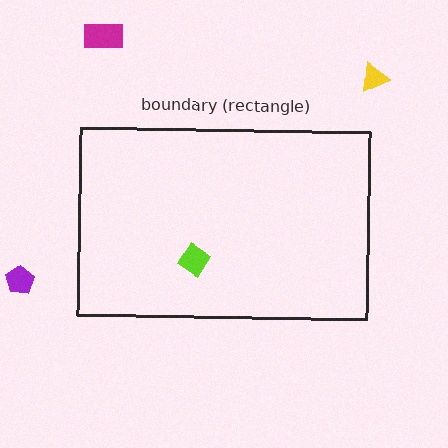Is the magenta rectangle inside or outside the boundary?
Outside.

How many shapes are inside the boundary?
1 inside, 3 outside.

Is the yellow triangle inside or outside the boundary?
Outside.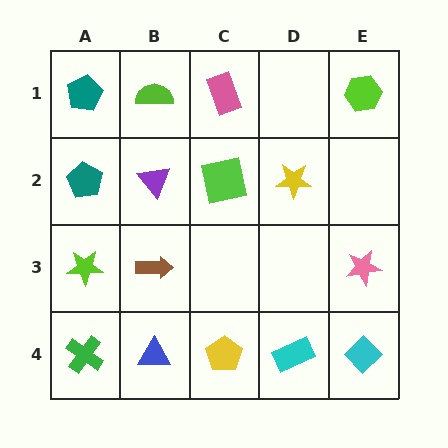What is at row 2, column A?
A teal pentagon.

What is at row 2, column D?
A yellow star.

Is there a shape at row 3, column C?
No, that cell is empty.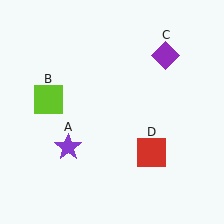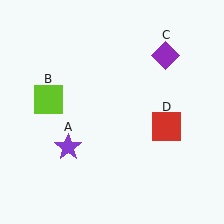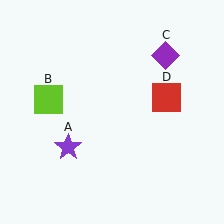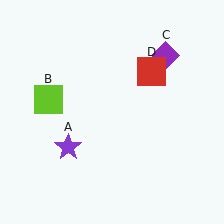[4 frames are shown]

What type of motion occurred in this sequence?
The red square (object D) rotated counterclockwise around the center of the scene.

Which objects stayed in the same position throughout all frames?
Purple star (object A) and lime square (object B) and purple diamond (object C) remained stationary.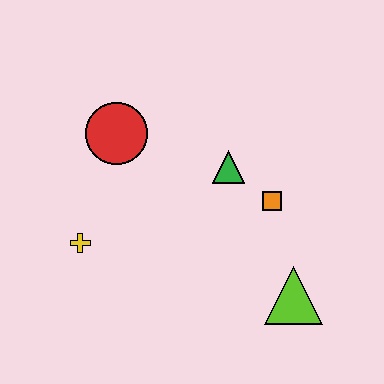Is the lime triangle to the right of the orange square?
Yes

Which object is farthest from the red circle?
The lime triangle is farthest from the red circle.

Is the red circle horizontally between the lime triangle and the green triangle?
No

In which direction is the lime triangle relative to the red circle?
The lime triangle is to the right of the red circle.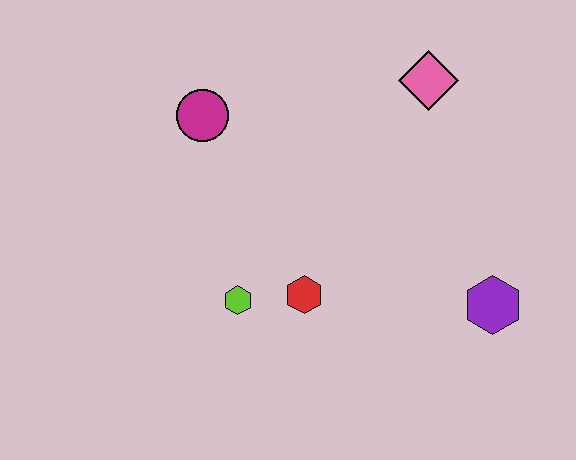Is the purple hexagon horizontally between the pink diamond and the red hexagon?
No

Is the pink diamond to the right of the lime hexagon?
Yes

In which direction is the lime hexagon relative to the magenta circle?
The lime hexagon is below the magenta circle.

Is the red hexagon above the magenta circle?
No